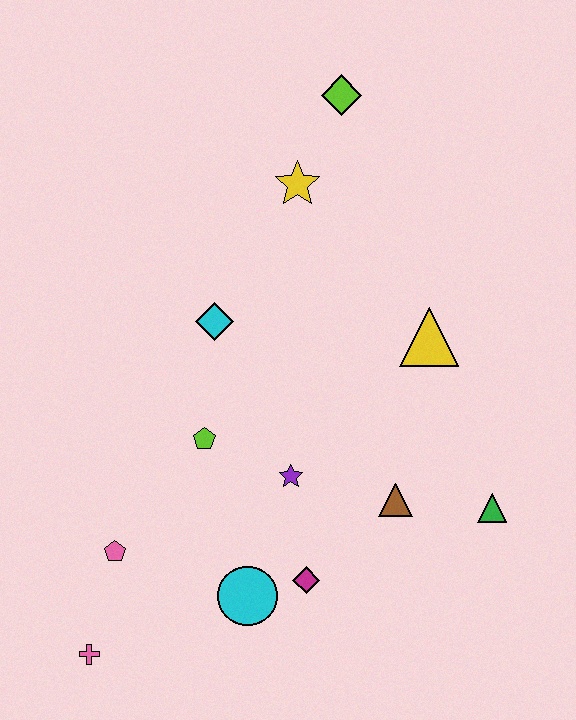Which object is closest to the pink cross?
The pink pentagon is closest to the pink cross.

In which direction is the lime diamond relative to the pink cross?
The lime diamond is above the pink cross.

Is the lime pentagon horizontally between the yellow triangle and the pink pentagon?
Yes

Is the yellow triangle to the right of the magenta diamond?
Yes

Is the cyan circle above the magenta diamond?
No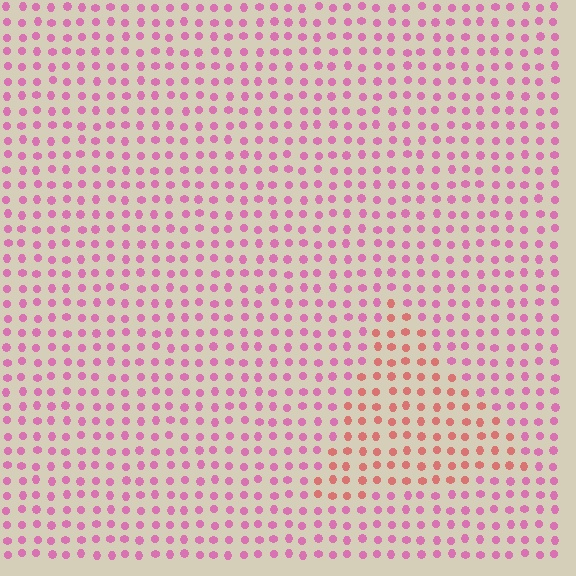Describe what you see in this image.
The image is filled with small pink elements in a uniform arrangement. A triangle-shaped region is visible where the elements are tinted to a slightly different hue, forming a subtle color boundary.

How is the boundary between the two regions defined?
The boundary is defined purely by a slight shift in hue (about 39 degrees). Spacing, size, and orientation are identical on both sides.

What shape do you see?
I see a triangle.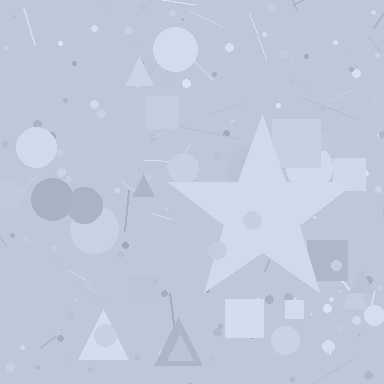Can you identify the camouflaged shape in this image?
The camouflaged shape is a star.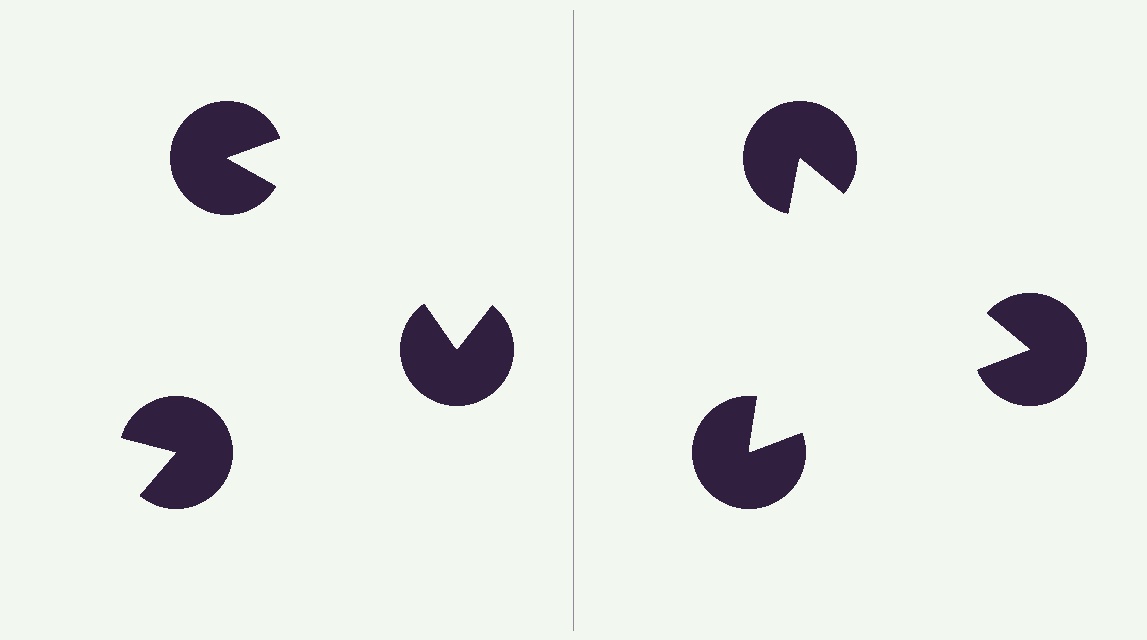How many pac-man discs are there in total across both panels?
6 — 3 on each side.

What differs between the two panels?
The pac-man discs are positioned identically on both sides; only the wedge orientations differ. On the right they align to a triangle; on the left they are misaligned.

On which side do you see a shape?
An illusory triangle appears on the right side. On the left side the wedge cuts are rotated, so no coherent shape forms.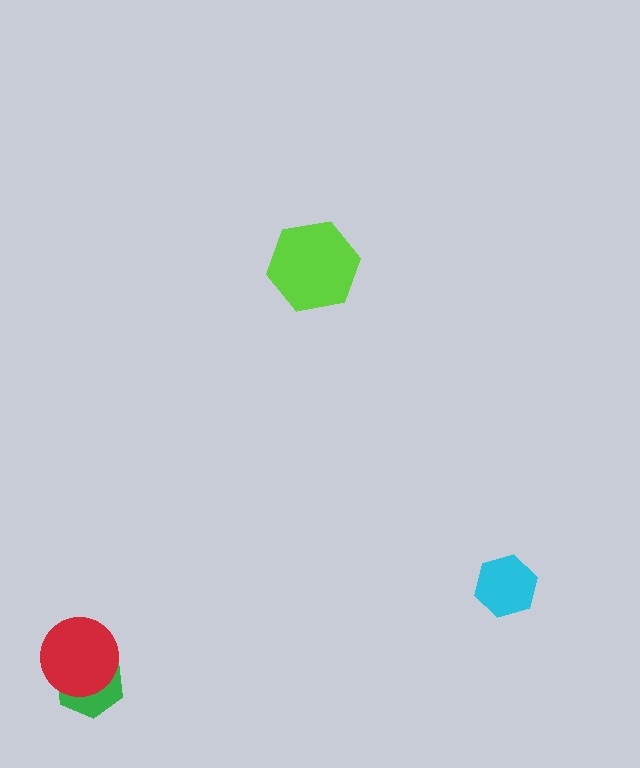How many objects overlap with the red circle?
1 object overlaps with the red circle.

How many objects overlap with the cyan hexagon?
0 objects overlap with the cyan hexagon.